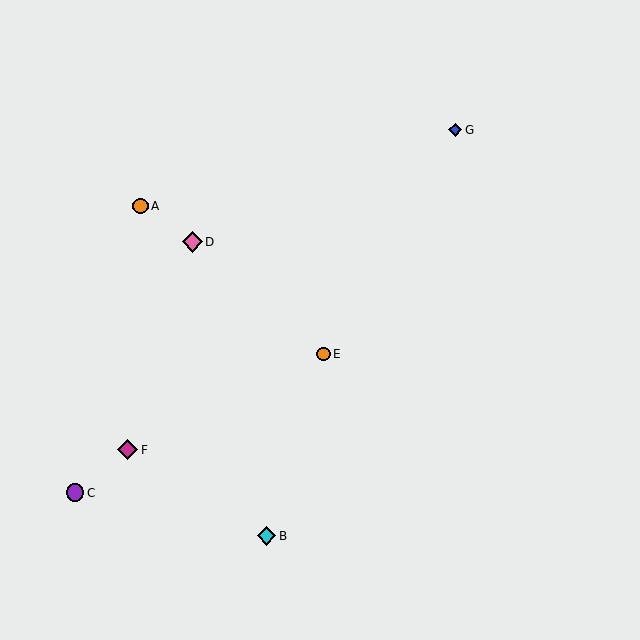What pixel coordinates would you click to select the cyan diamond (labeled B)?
Click at (267, 536) to select the cyan diamond B.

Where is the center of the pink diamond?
The center of the pink diamond is at (192, 242).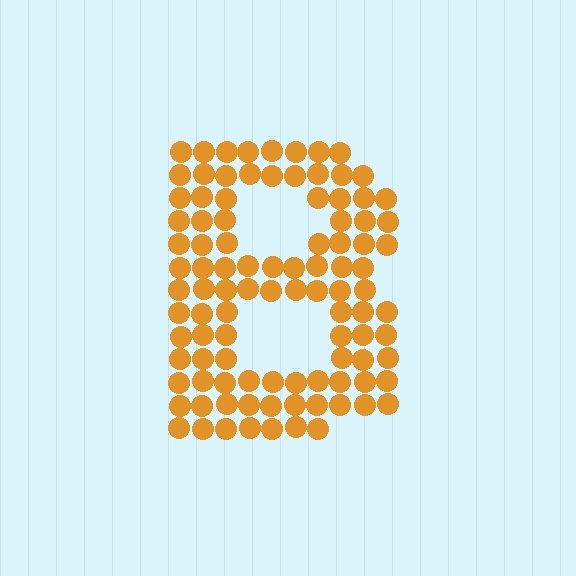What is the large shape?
The large shape is the letter B.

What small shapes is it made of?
It is made of small circles.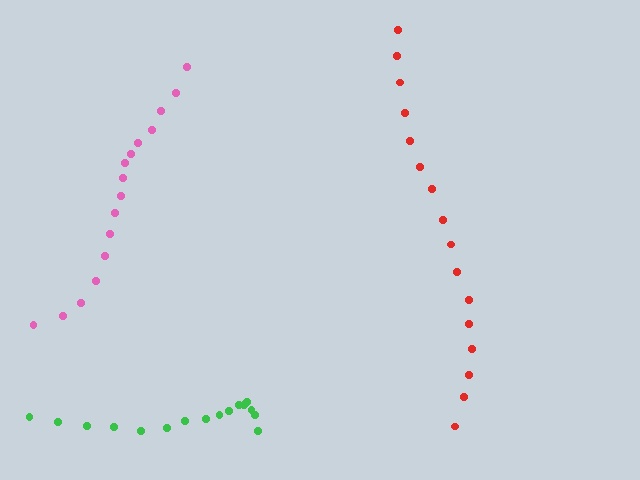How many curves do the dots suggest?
There are 3 distinct paths.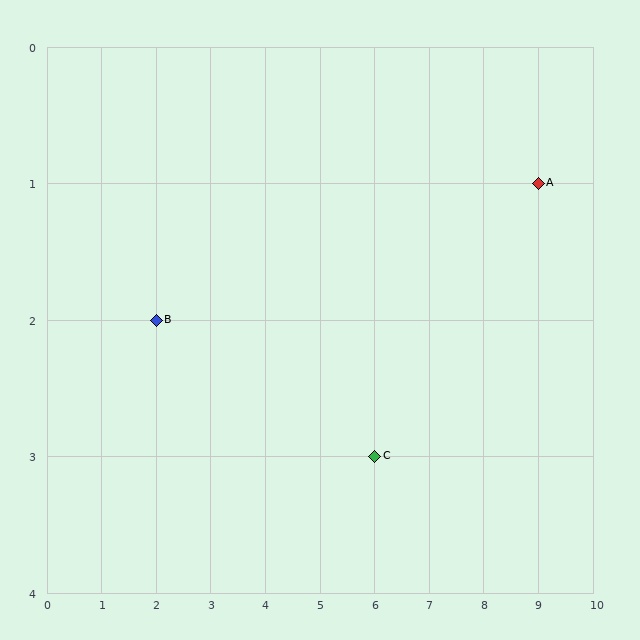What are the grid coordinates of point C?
Point C is at grid coordinates (6, 3).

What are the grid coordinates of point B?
Point B is at grid coordinates (2, 2).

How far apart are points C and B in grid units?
Points C and B are 4 columns and 1 row apart (about 4.1 grid units diagonally).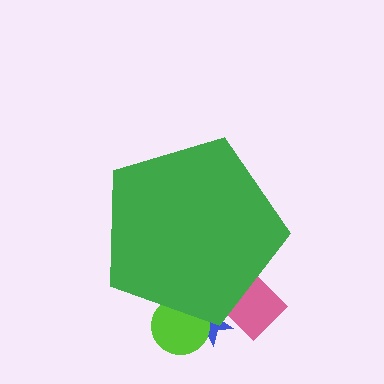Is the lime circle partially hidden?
Yes, the lime circle is partially hidden behind the green pentagon.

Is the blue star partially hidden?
Yes, the blue star is partially hidden behind the green pentagon.